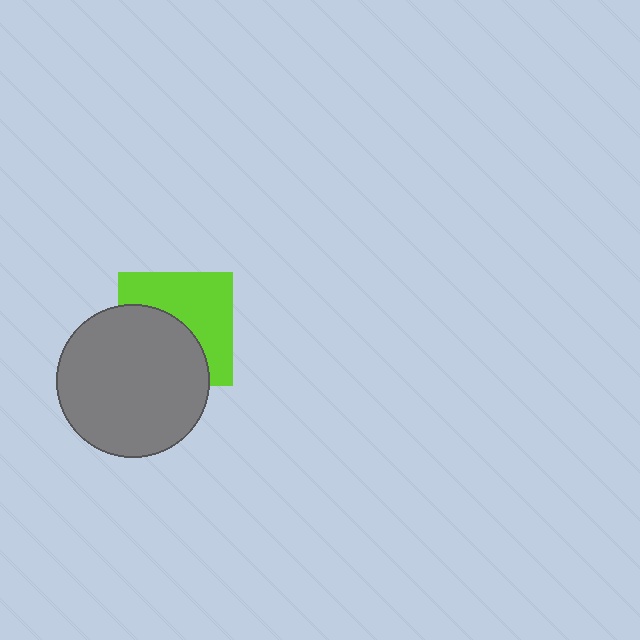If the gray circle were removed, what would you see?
You would see the complete lime square.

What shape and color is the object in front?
The object in front is a gray circle.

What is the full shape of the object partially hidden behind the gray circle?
The partially hidden object is a lime square.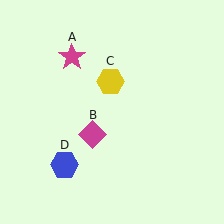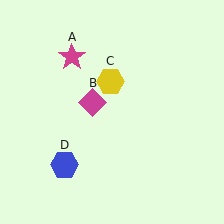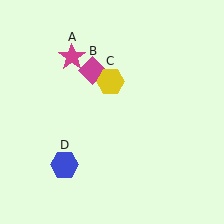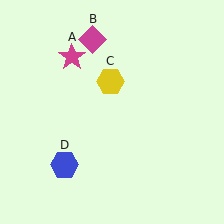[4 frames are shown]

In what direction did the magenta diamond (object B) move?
The magenta diamond (object B) moved up.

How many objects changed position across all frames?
1 object changed position: magenta diamond (object B).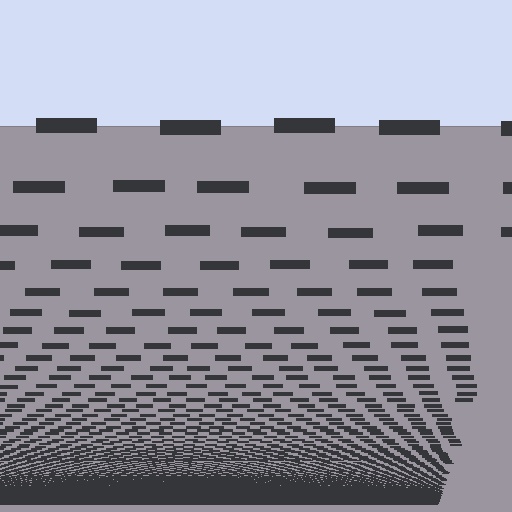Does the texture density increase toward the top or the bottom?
Density increases toward the bottom.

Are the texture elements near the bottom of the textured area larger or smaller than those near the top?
Smaller. The gradient is inverted — elements near the bottom are smaller and denser.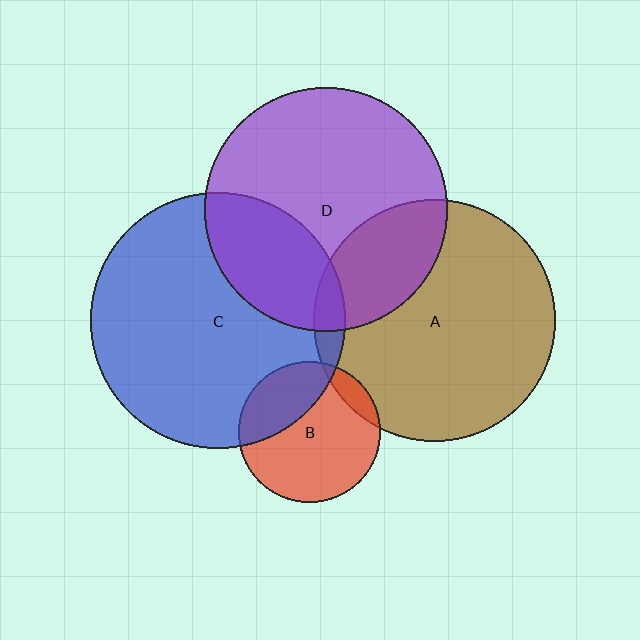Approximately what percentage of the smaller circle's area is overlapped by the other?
Approximately 5%.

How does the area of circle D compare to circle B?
Approximately 3.0 times.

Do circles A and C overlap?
Yes.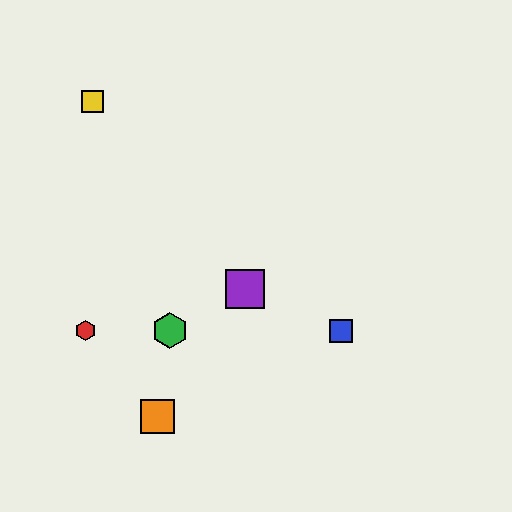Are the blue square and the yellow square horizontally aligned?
No, the blue square is at y≈331 and the yellow square is at y≈102.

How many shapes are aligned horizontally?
3 shapes (the red hexagon, the blue square, the green hexagon) are aligned horizontally.